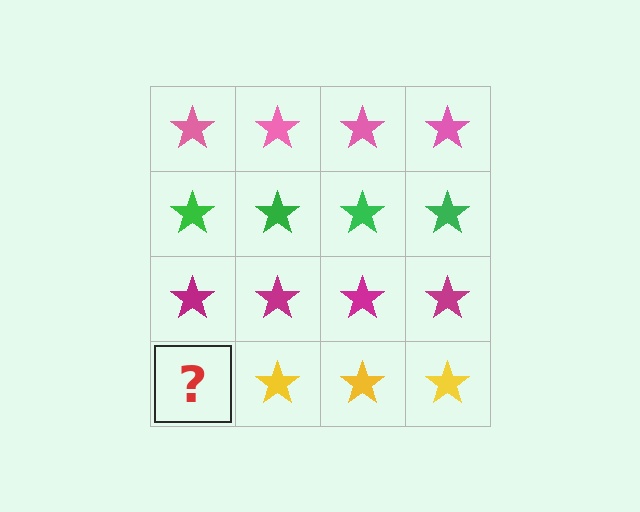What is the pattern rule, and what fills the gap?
The rule is that each row has a consistent color. The gap should be filled with a yellow star.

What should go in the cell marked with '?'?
The missing cell should contain a yellow star.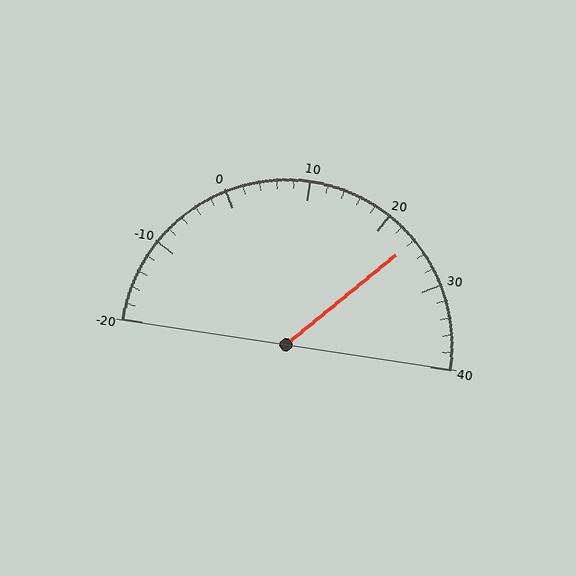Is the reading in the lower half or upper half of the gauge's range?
The reading is in the upper half of the range (-20 to 40).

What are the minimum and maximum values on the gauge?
The gauge ranges from -20 to 40.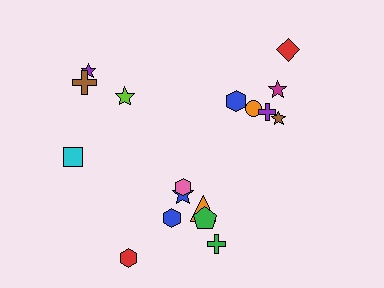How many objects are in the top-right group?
There are 6 objects.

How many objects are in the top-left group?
There are 4 objects.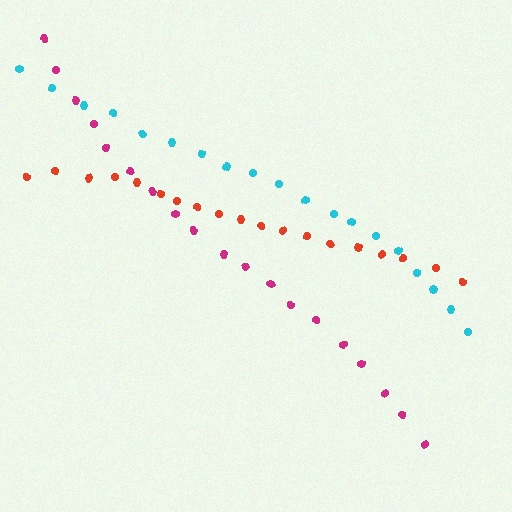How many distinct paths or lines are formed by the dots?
There are 3 distinct paths.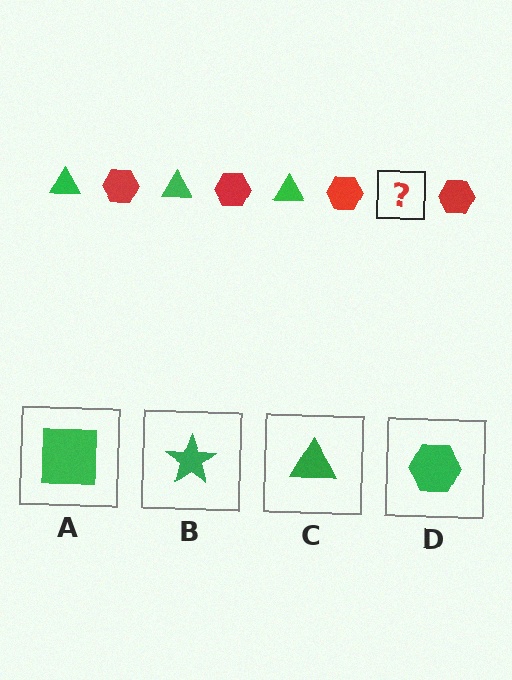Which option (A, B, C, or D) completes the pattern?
C.